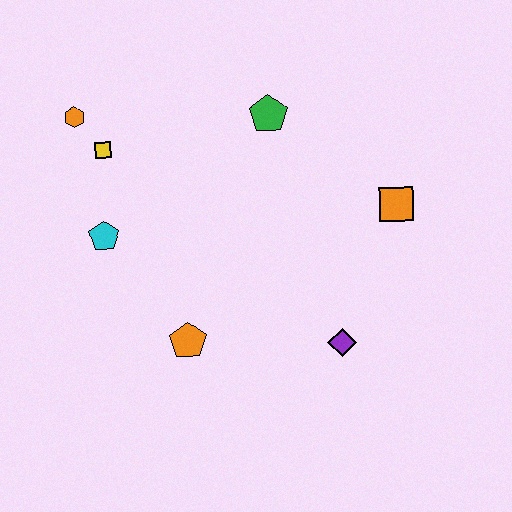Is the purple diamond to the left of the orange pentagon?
No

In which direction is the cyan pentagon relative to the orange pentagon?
The cyan pentagon is above the orange pentagon.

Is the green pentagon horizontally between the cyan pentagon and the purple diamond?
Yes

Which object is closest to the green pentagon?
The orange square is closest to the green pentagon.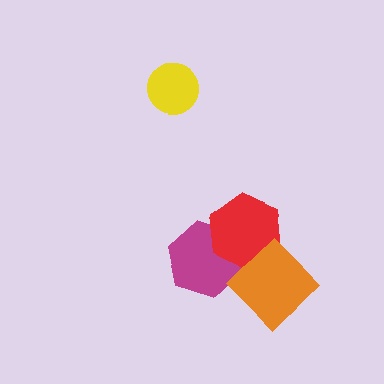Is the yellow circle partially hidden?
No, no other shape covers it.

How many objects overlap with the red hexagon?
2 objects overlap with the red hexagon.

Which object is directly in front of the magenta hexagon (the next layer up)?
The red hexagon is directly in front of the magenta hexagon.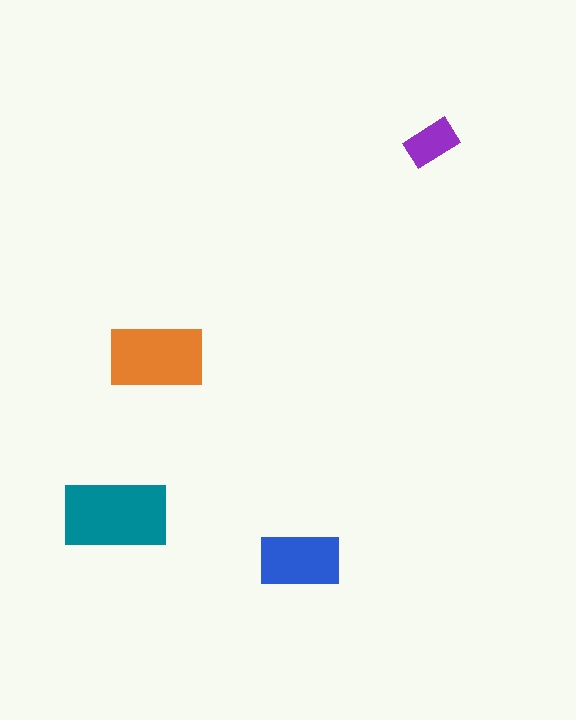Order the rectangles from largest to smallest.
the teal one, the orange one, the blue one, the purple one.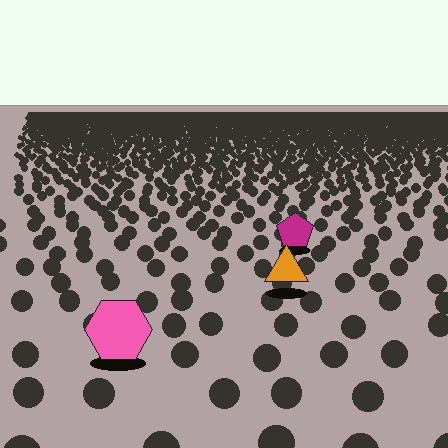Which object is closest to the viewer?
The pink hexagon is closest. The texture marks near it are larger and more spread out.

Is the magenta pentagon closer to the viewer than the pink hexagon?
No. The pink hexagon is closer — you can tell from the texture gradient: the ground texture is coarser near it.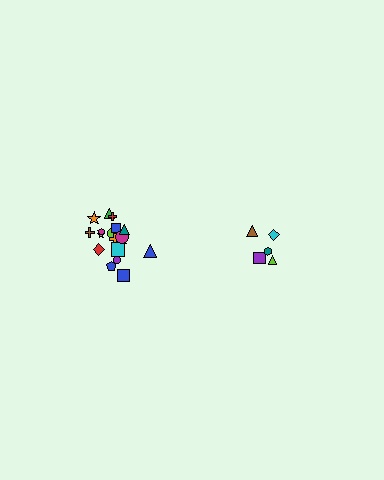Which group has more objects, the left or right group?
The left group.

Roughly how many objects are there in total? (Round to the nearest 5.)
Roughly 25 objects in total.